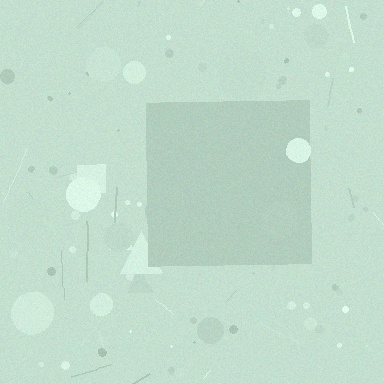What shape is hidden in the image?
A square is hidden in the image.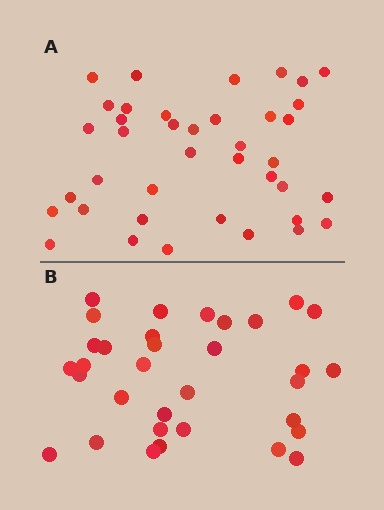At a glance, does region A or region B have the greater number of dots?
Region A (the top region) has more dots.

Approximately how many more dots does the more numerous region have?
Region A has about 6 more dots than region B.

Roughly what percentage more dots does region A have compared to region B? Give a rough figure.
About 20% more.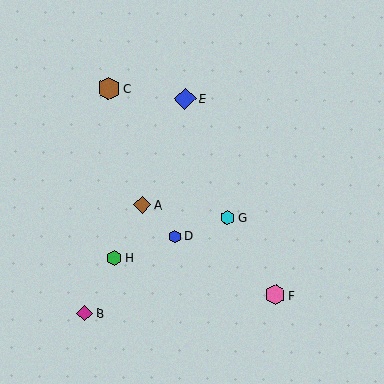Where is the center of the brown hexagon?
The center of the brown hexagon is at (109, 88).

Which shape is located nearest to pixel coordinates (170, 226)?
The blue hexagon (labeled D) at (175, 236) is nearest to that location.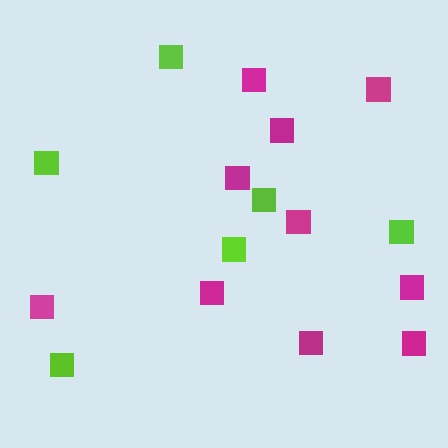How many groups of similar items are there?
There are 2 groups: one group of lime squares (6) and one group of magenta squares (10).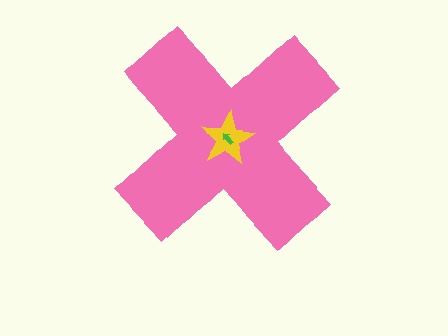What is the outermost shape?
The pink cross.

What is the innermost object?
The green arrow.